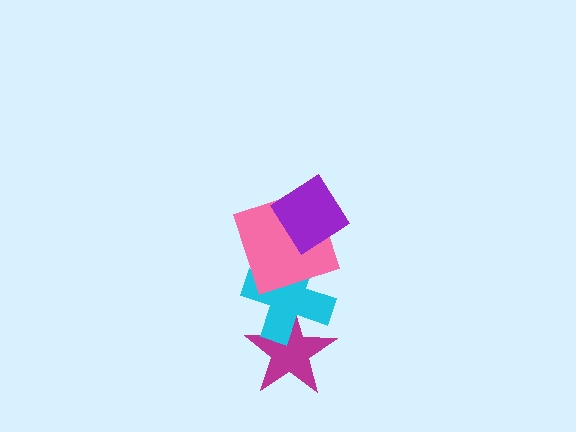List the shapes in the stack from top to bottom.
From top to bottom: the purple diamond, the pink square, the cyan cross, the magenta star.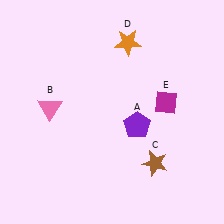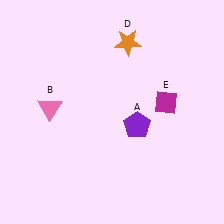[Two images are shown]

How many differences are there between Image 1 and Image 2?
There is 1 difference between the two images.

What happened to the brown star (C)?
The brown star (C) was removed in Image 2. It was in the bottom-right area of Image 1.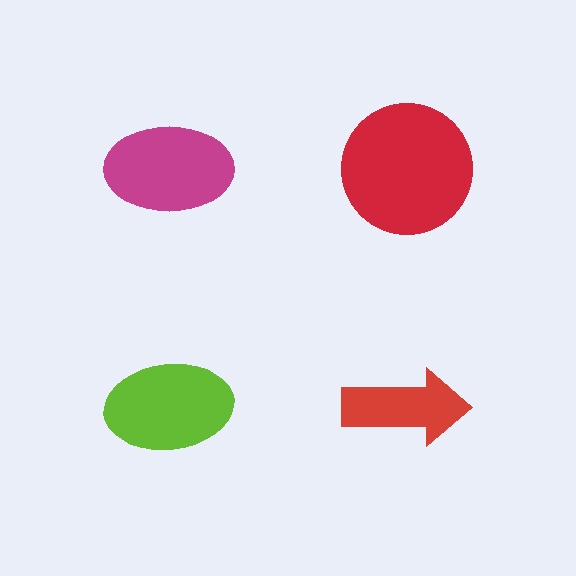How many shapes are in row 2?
2 shapes.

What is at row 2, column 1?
A lime ellipse.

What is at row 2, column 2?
A red arrow.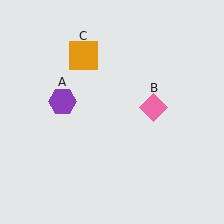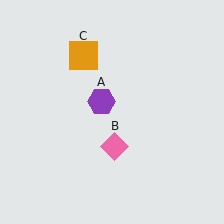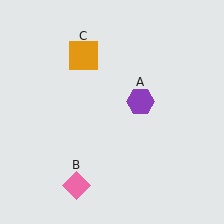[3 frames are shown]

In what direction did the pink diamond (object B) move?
The pink diamond (object B) moved down and to the left.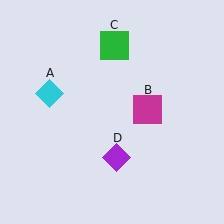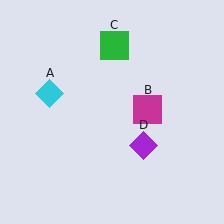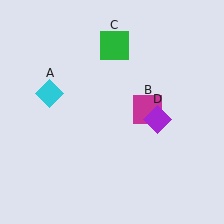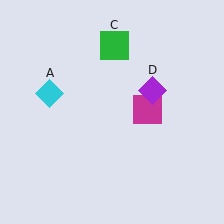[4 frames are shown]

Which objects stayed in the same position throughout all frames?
Cyan diamond (object A) and magenta square (object B) and green square (object C) remained stationary.